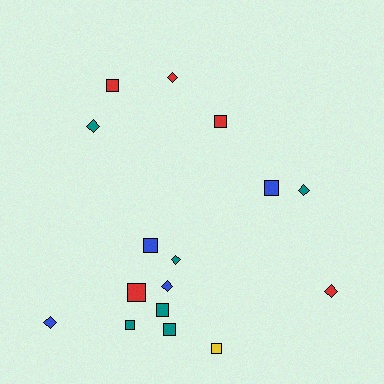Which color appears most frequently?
Teal, with 6 objects.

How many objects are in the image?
There are 16 objects.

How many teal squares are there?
There are 3 teal squares.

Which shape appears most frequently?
Square, with 9 objects.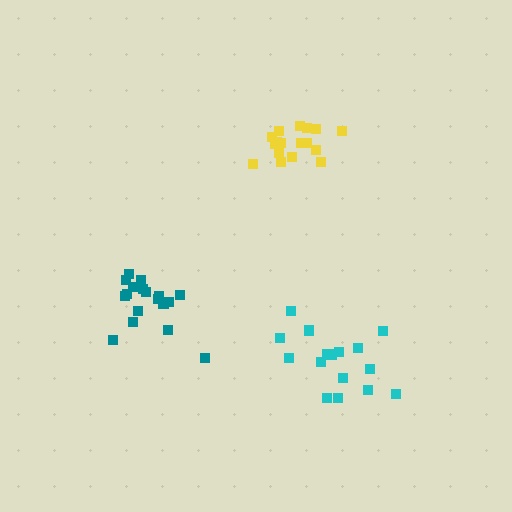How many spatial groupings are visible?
There are 3 spatial groupings.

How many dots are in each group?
Group 1: 17 dots, Group 2: 16 dots, Group 3: 18 dots (51 total).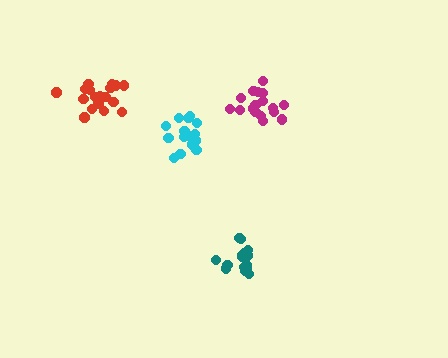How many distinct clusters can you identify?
There are 4 distinct clusters.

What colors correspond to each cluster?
The clusters are colored: cyan, red, teal, magenta.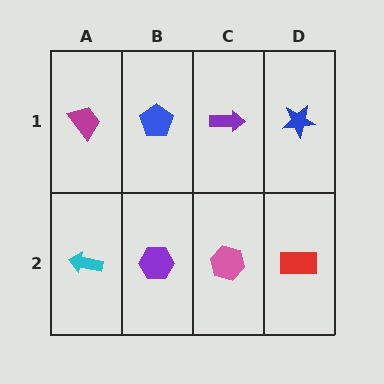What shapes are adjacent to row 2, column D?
A blue star (row 1, column D), a pink hexagon (row 2, column C).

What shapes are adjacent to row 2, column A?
A magenta trapezoid (row 1, column A), a purple hexagon (row 2, column B).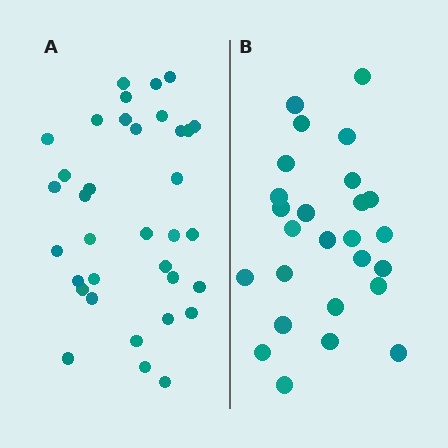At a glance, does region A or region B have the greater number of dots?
Region A (the left region) has more dots.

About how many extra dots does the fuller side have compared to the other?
Region A has roughly 8 or so more dots than region B.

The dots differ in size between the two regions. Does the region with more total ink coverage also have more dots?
No. Region B has more total ink coverage because its dots are larger, but region A actually contains more individual dots. Total area can be misleading — the number of items is what matters here.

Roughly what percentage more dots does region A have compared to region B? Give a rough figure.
About 35% more.